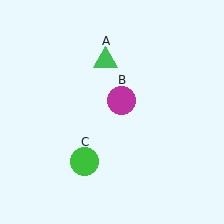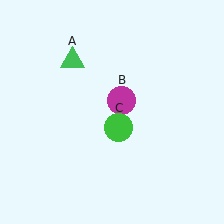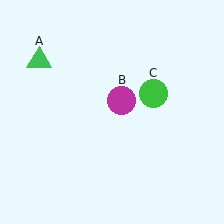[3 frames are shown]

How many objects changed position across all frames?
2 objects changed position: green triangle (object A), green circle (object C).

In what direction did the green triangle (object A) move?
The green triangle (object A) moved left.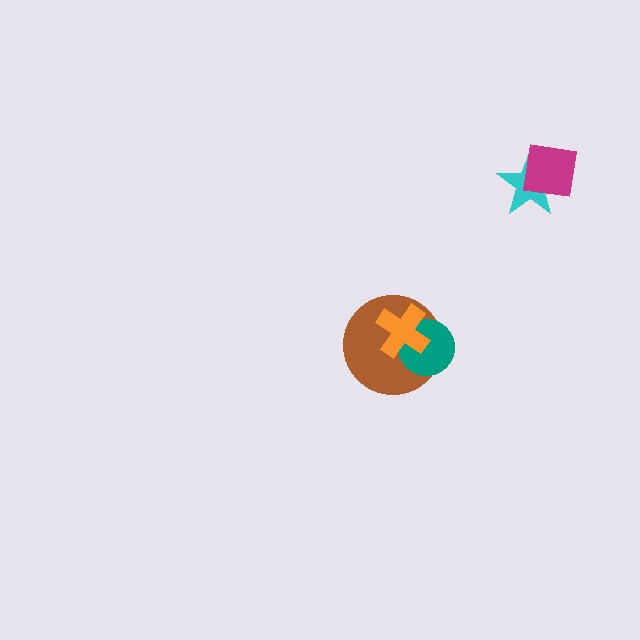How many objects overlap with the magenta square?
1 object overlaps with the magenta square.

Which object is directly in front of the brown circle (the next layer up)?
The teal circle is directly in front of the brown circle.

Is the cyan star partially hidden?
Yes, it is partially covered by another shape.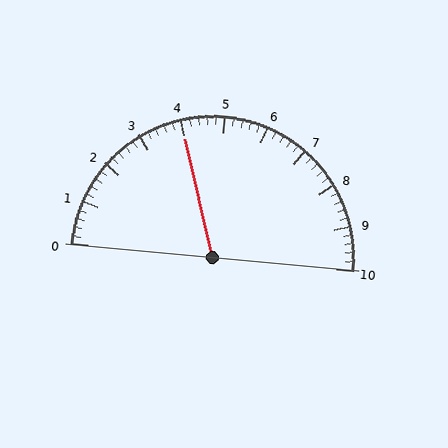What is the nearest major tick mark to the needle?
The nearest major tick mark is 4.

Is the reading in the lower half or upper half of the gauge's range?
The reading is in the lower half of the range (0 to 10).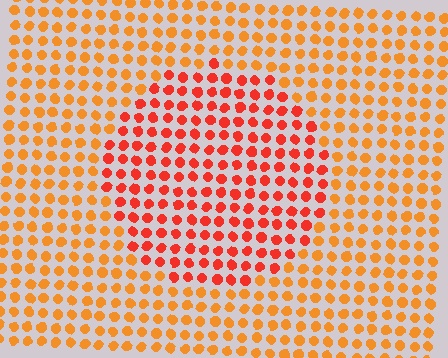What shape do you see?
I see a circle.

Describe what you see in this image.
The image is filled with small orange elements in a uniform arrangement. A circle-shaped region is visible where the elements are tinted to a slightly different hue, forming a subtle color boundary.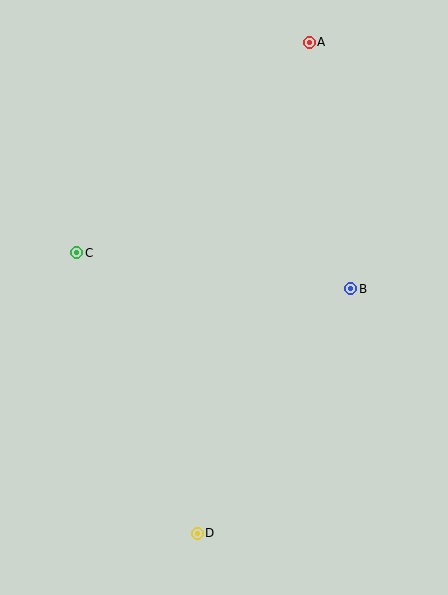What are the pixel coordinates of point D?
Point D is at (197, 533).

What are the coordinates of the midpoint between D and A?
The midpoint between D and A is at (253, 288).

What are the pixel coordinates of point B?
Point B is at (351, 289).